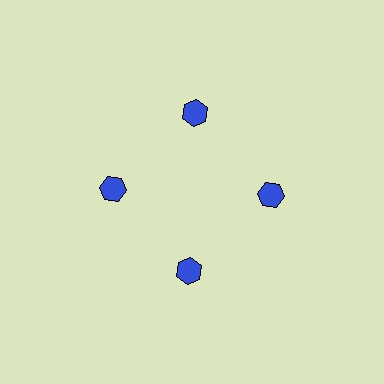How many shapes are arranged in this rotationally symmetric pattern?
There are 4 shapes, arranged in 4 groups of 1.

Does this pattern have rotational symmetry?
Yes, this pattern has 4-fold rotational symmetry. It looks the same after rotating 90 degrees around the center.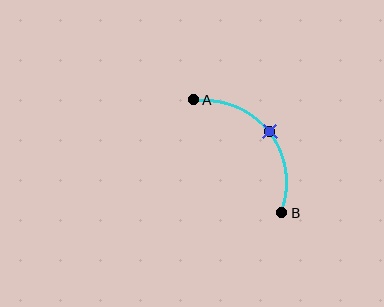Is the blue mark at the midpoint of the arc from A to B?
Yes. The blue mark lies on the arc at equal arc-length from both A and B — it is the arc midpoint.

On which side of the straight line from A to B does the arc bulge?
The arc bulges above and to the right of the straight line connecting A and B.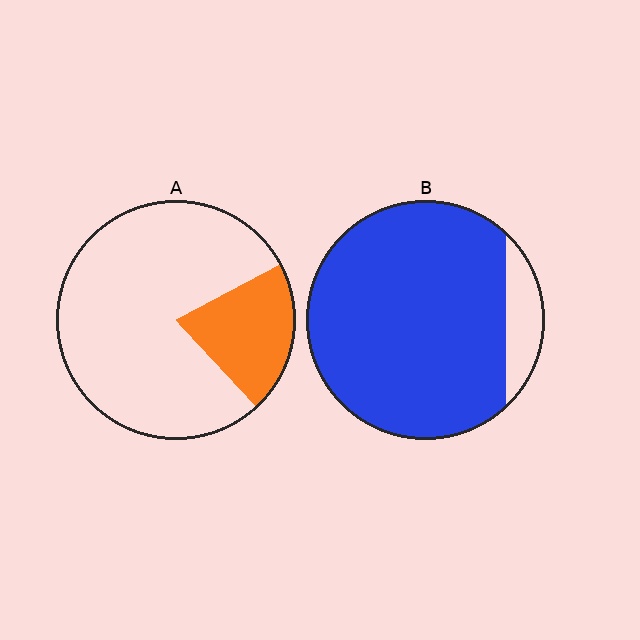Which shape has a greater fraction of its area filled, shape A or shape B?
Shape B.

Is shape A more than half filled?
No.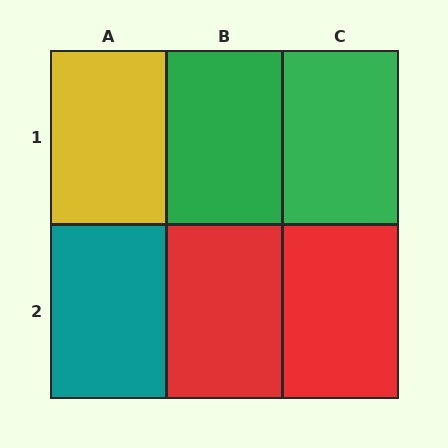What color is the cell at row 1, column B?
Green.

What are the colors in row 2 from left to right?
Teal, red, red.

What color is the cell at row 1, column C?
Green.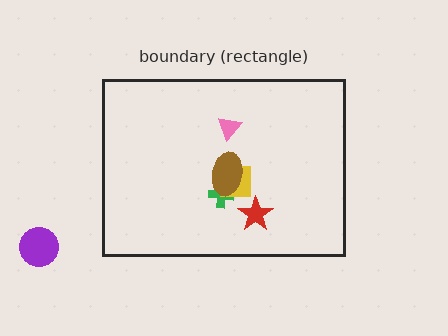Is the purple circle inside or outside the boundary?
Outside.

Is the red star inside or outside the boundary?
Inside.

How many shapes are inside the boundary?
5 inside, 1 outside.